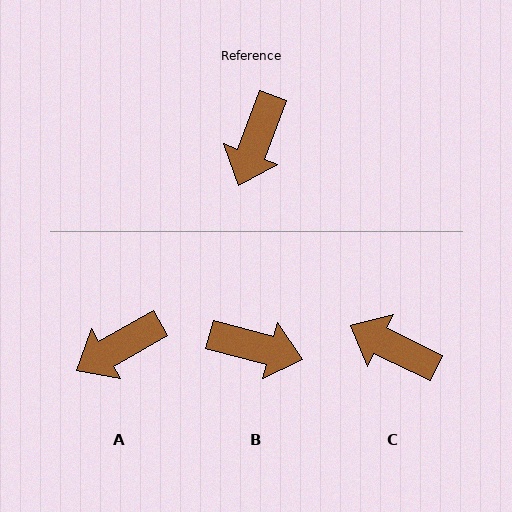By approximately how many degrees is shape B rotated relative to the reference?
Approximately 96 degrees counter-clockwise.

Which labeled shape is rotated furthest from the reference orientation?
B, about 96 degrees away.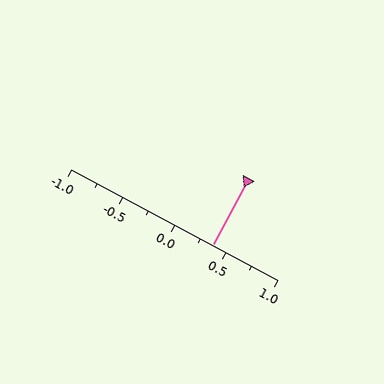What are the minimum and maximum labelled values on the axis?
The axis runs from -1.0 to 1.0.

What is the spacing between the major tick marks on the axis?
The major ticks are spaced 0.5 apart.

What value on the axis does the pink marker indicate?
The marker indicates approximately 0.38.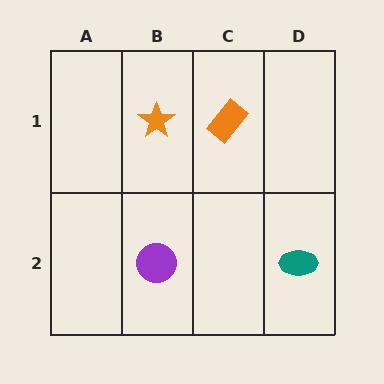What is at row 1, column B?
An orange star.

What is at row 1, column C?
An orange rectangle.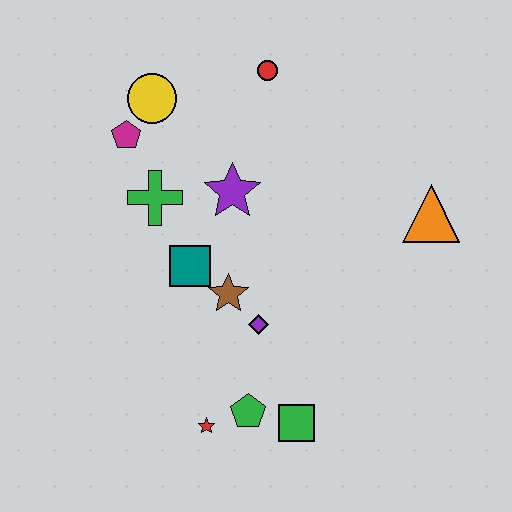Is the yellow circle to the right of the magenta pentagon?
Yes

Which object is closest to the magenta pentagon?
The yellow circle is closest to the magenta pentagon.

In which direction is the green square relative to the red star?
The green square is to the right of the red star.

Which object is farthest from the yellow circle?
The green square is farthest from the yellow circle.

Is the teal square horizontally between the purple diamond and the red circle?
No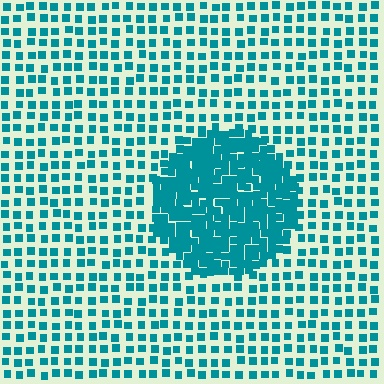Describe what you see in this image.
The image contains small teal elements arranged at two different densities. A circle-shaped region is visible where the elements are more densely packed than the surrounding area.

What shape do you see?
I see a circle.